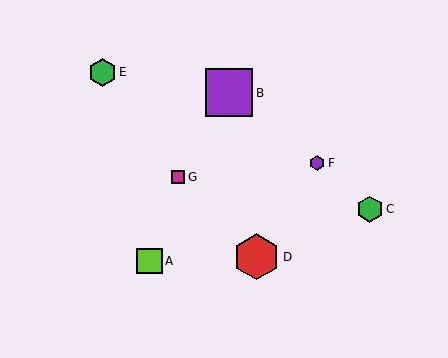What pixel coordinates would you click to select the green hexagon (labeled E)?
Click at (102, 72) to select the green hexagon E.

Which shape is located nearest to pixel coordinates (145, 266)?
The lime square (labeled A) at (149, 261) is nearest to that location.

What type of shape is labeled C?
Shape C is a green hexagon.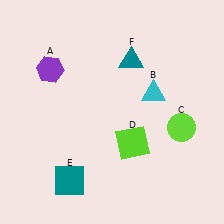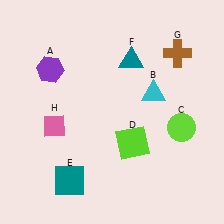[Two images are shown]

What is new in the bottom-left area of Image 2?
A pink diamond (H) was added in the bottom-left area of Image 2.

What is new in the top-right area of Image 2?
A brown cross (G) was added in the top-right area of Image 2.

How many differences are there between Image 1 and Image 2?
There are 2 differences between the two images.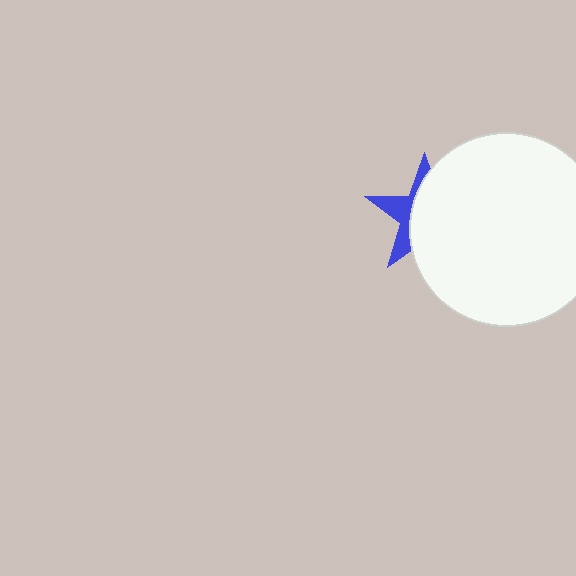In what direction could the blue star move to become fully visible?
The blue star could move left. That would shift it out from behind the white circle entirely.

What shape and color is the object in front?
The object in front is a white circle.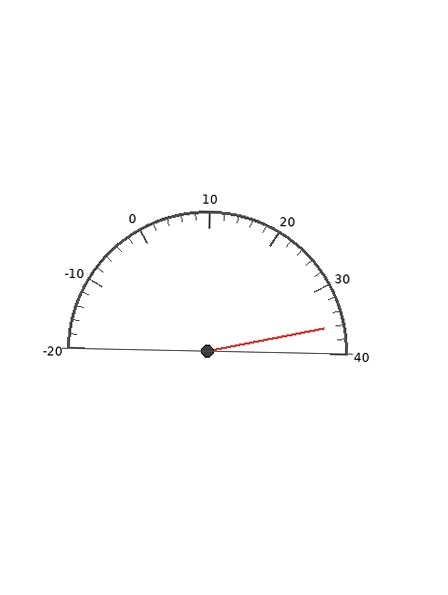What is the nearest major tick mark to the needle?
The nearest major tick mark is 40.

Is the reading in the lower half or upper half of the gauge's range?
The reading is in the upper half of the range (-20 to 40).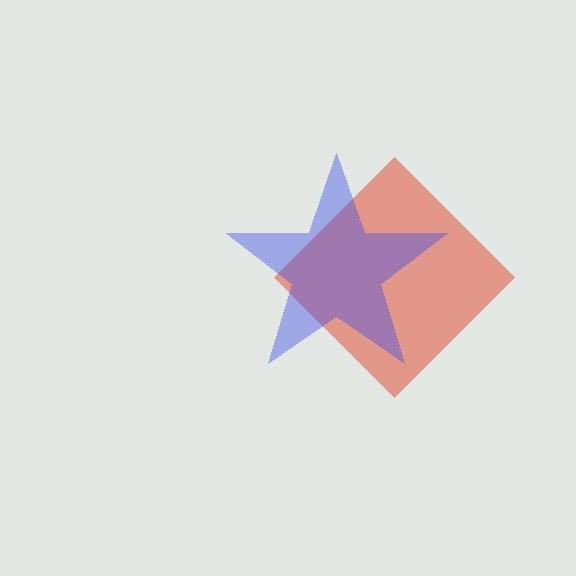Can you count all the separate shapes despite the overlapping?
Yes, there are 2 separate shapes.